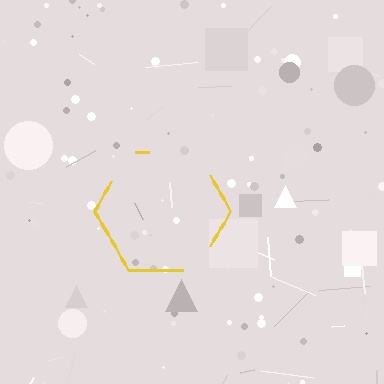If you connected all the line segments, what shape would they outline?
They would outline a hexagon.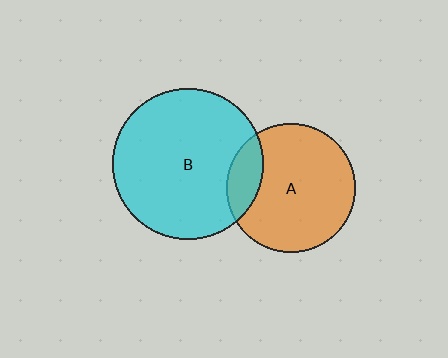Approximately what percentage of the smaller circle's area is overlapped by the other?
Approximately 15%.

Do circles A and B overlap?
Yes.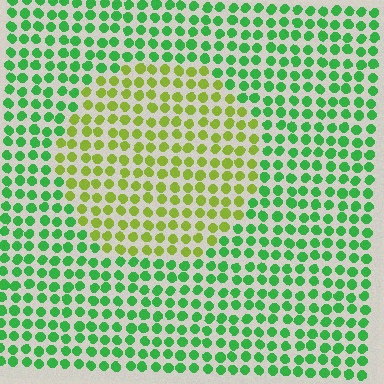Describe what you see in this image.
The image is filled with small green elements in a uniform arrangement. A circle-shaped region is visible where the elements are tinted to a slightly different hue, forming a subtle color boundary.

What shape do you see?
I see a circle.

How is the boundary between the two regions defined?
The boundary is defined purely by a slight shift in hue (about 48 degrees). Spacing, size, and orientation are identical on both sides.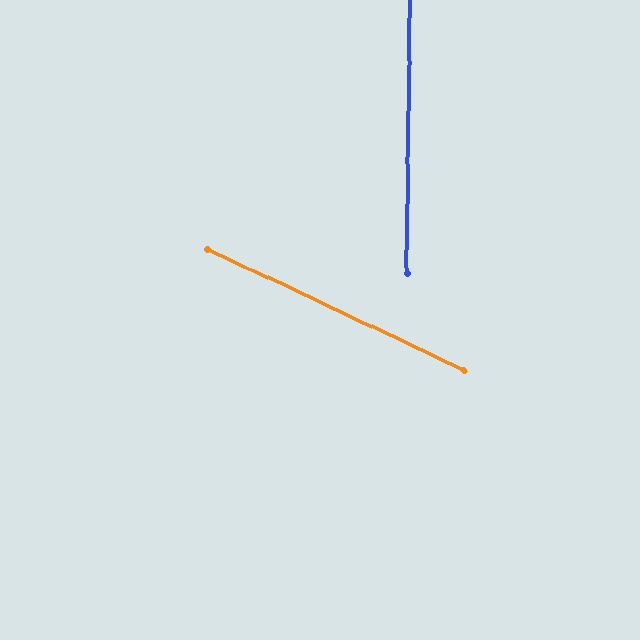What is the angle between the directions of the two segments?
Approximately 66 degrees.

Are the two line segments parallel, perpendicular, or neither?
Neither parallel nor perpendicular — they differ by about 66°.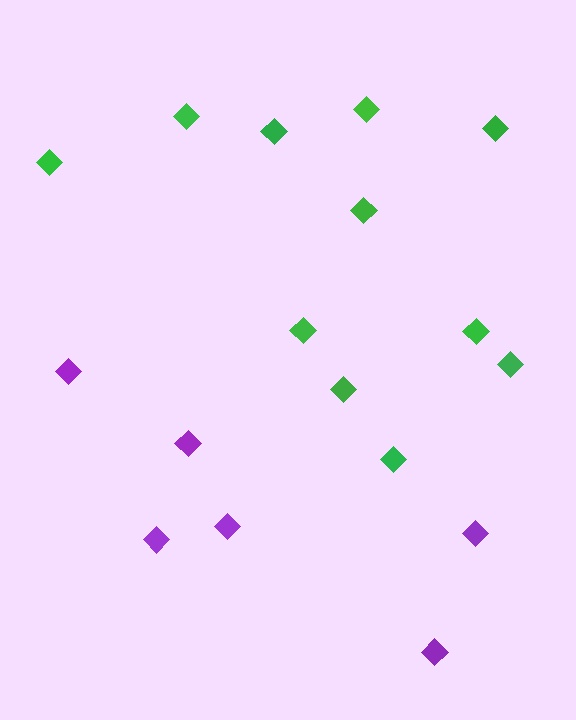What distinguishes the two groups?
There are 2 groups: one group of green diamonds (11) and one group of purple diamonds (6).